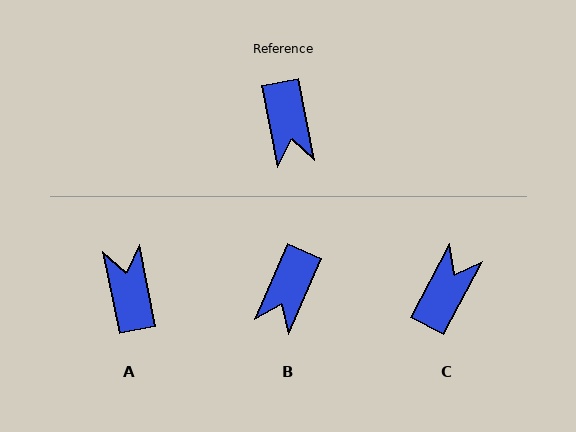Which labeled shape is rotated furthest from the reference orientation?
A, about 179 degrees away.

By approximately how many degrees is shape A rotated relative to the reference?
Approximately 179 degrees clockwise.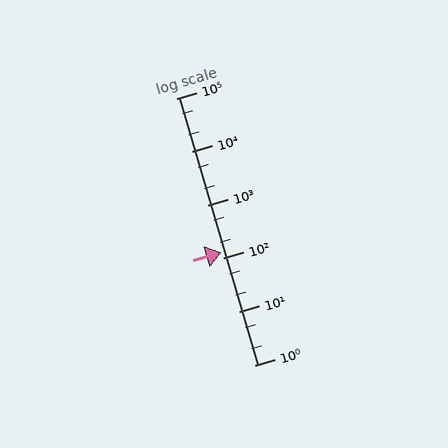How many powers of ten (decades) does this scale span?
The scale spans 5 decades, from 1 to 100000.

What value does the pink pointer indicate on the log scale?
The pointer indicates approximately 130.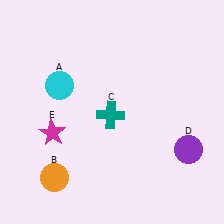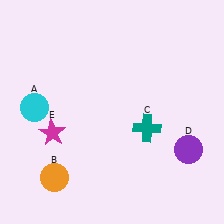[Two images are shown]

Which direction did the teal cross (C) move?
The teal cross (C) moved right.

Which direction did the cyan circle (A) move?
The cyan circle (A) moved left.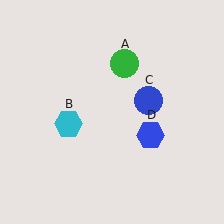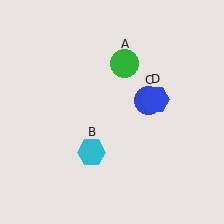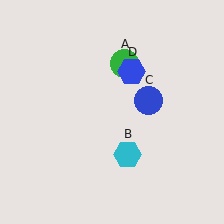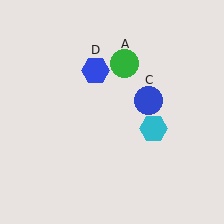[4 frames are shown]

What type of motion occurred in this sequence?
The cyan hexagon (object B), blue hexagon (object D) rotated counterclockwise around the center of the scene.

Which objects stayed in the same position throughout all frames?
Green circle (object A) and blue circle (object C) remained stationary.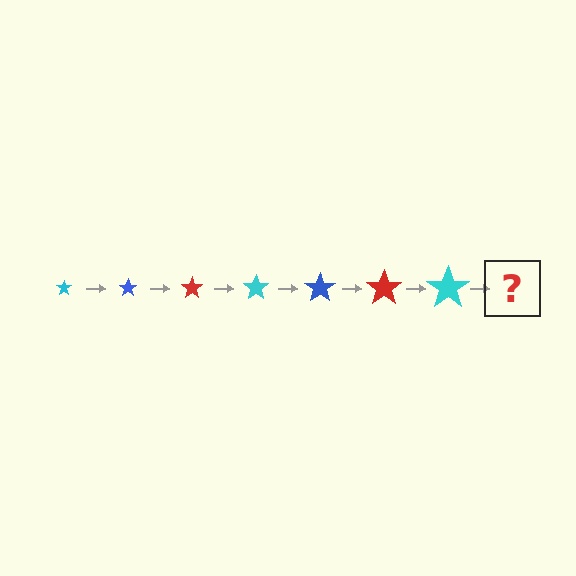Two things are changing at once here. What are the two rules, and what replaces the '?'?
The two rules are that the star grows larger each step and the color cycles through cyan, blue, and red. The '?' should be a blue star, larger than the previous one.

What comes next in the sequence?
The next element should be a blue star, larger than the previous one.